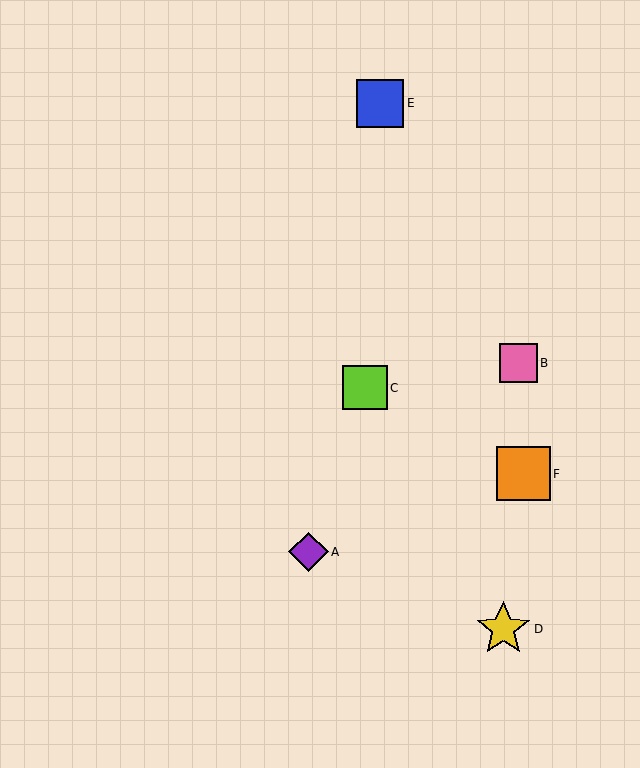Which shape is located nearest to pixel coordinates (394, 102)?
The blue square (labeled E) at (380, 103) is nearest to that location.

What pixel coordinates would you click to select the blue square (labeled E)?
Click at (380, 103) to select the blue square E.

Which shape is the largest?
The yellow star (labeled D) is the largest.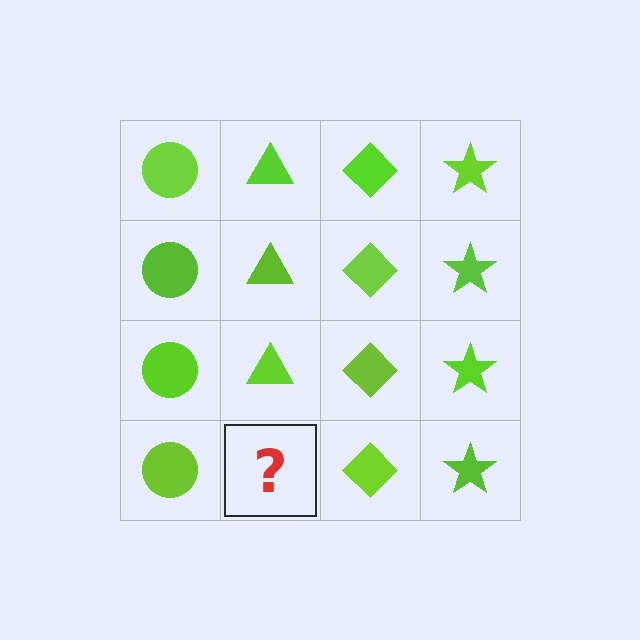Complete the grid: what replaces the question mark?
The question mark should be replaced with a lime triangle.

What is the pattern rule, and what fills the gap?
The rule is that each column has a consistent shape. The gap should be filled with a lime triangle.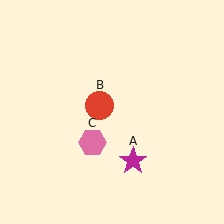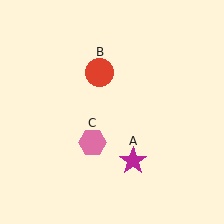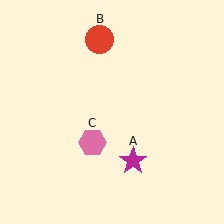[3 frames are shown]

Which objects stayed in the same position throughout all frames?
Magenta star (object A) and pink hexagon (object C) remained stationary.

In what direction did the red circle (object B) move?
The red circle (object B) moved up.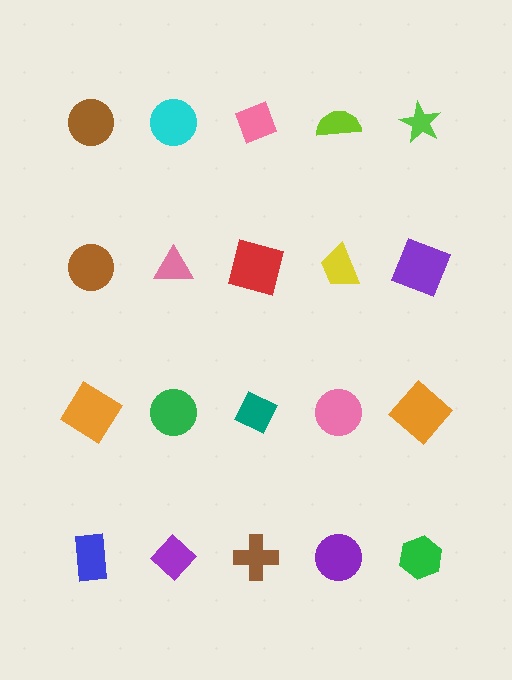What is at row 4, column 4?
A purple circle.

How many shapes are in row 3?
5 shapes.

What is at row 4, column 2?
A purple diamond.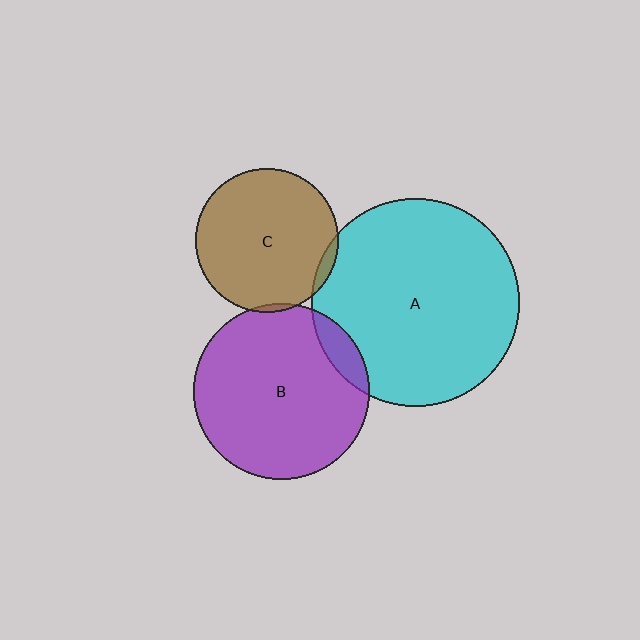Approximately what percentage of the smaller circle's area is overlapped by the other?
Approximately 5%.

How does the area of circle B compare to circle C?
Approximately 1.5 times.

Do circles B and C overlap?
Yes.